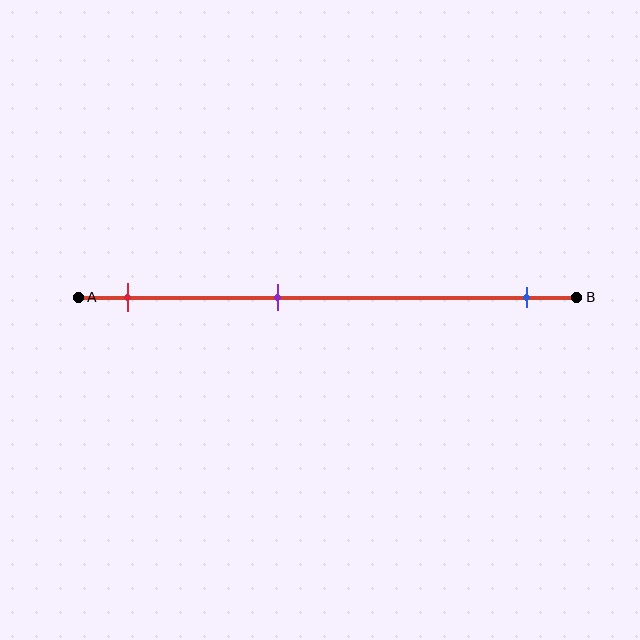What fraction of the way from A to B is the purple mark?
The purple mark is approximately 40% (0.4) of the way from A to B.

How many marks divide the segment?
There are 3 marks dividing the segment.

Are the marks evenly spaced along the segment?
No, the marks are not evenly spaced.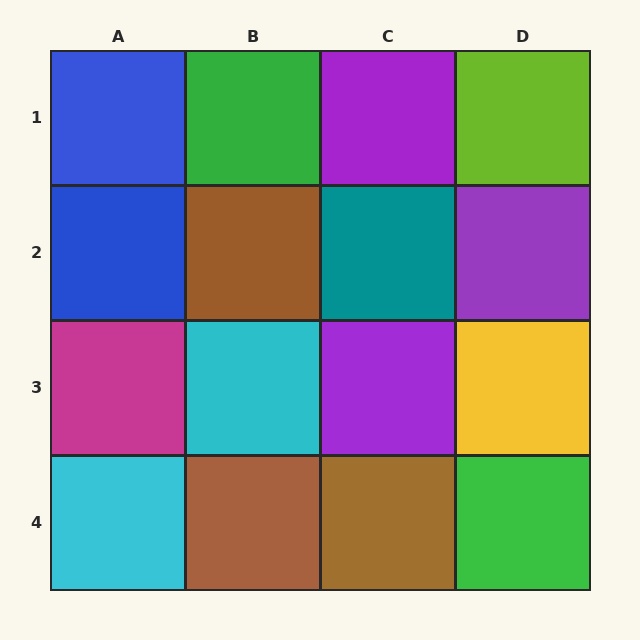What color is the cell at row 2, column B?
Brown.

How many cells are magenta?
1 cell is magenta.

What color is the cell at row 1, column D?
Lime.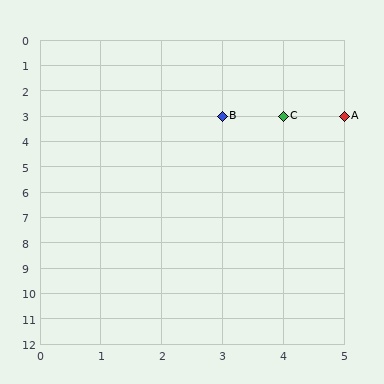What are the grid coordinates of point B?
Point B is at grid coordinates (3, 3).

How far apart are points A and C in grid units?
Points A and C are 1 column apart.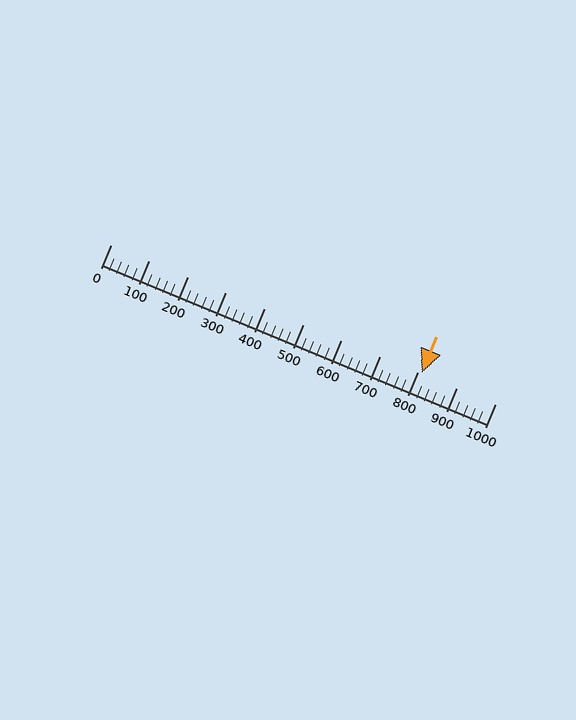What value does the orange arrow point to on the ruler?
The orange arrow points to approximately 808.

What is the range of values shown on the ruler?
The ruler shows values from 0 to 1000.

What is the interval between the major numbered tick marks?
The major tick marks are spaced 100 units apart.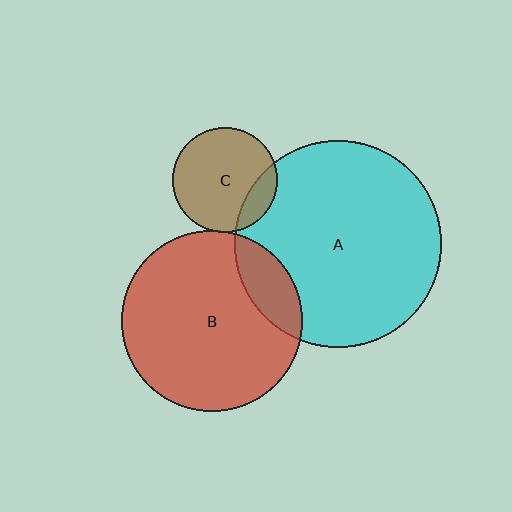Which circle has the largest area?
Circle A (cyan).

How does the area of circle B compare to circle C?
Approximately 2.9 times.